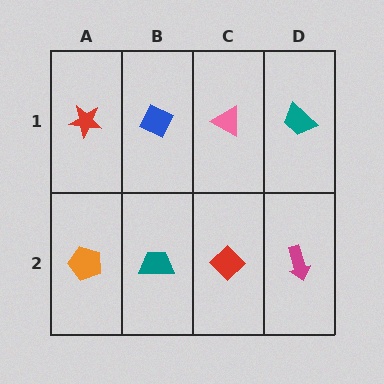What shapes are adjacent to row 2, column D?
A teal trapezoid (row 1, column D), a red diamond (row 2, column C).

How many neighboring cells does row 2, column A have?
2.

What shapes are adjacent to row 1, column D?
A magenta arrow (row 2, column D), a pink triangle (row 1, column C).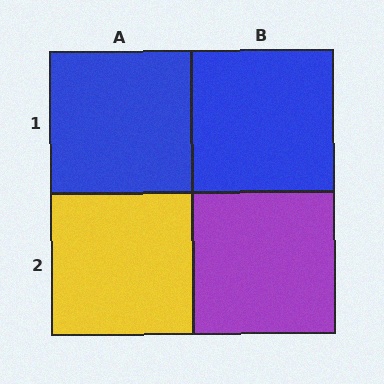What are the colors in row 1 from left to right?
Blue, blue.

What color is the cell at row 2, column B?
Purple.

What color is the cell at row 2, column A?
Yellow.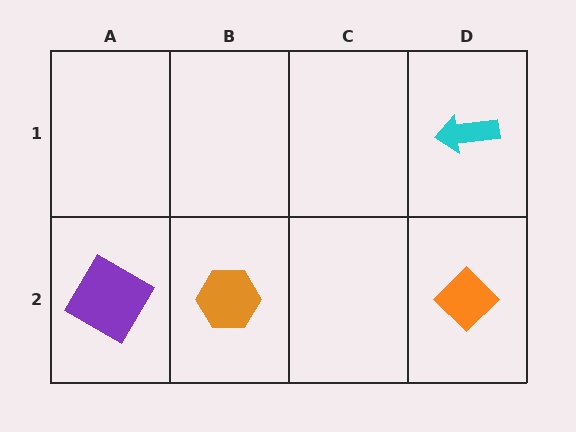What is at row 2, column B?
An orange hexagon.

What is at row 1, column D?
A cyan arrow.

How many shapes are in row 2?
3 shapes.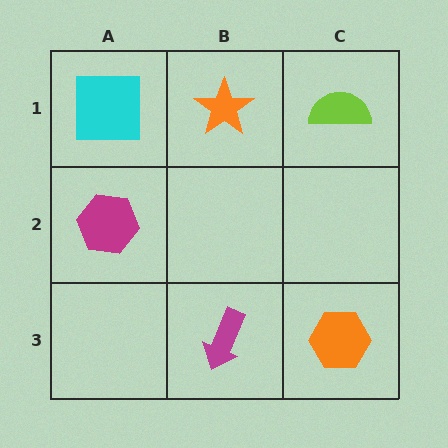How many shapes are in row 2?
1 shape.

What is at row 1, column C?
A lime semicircle.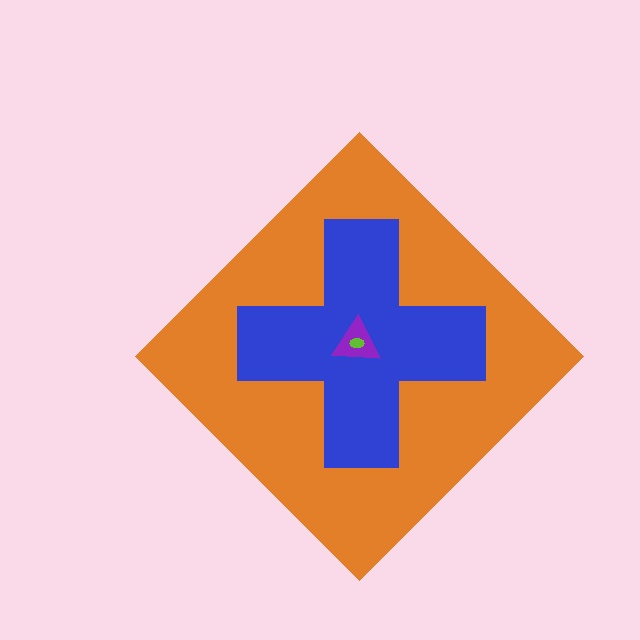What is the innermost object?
The lime ellipse.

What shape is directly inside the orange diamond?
The blue cross.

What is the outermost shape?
The orange diamond.